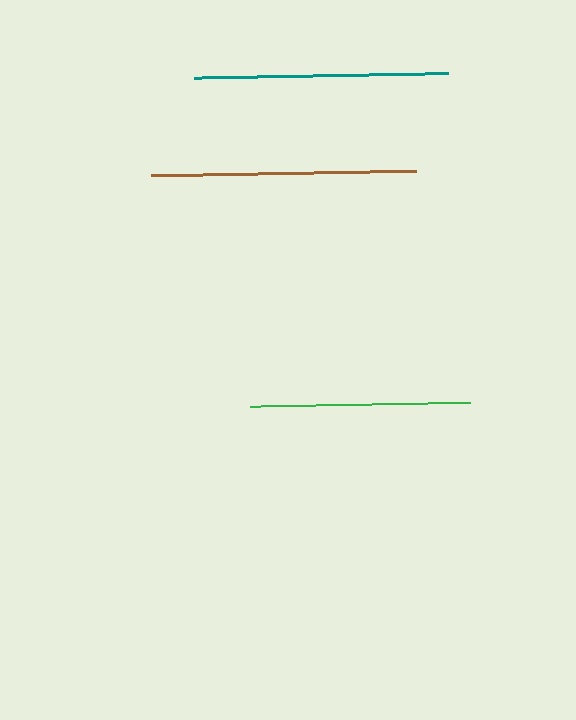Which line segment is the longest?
The brown line is the longest at approximately 265 pixels.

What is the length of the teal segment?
The teal segment is approximately 254 pixels long.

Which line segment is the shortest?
The green line is the shortest at approximately 220 pixels.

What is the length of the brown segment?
The brown segment is approximately 265 pixels long.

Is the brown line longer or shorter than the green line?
The brown line is longer than the green line.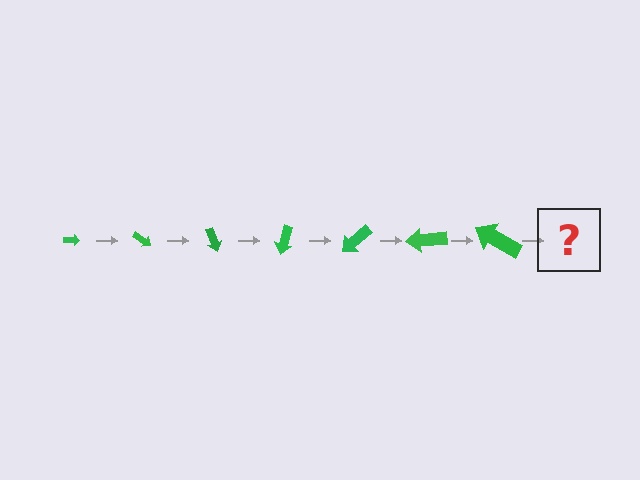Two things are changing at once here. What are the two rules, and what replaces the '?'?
The two rules are that the arrow grows larger each step and it rotates 35 degrees each step. The '?' should be an arrow, larger than the previous one and rotated 245 degrees from the start.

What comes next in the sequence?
The next element should be an arrow, larger than the previous one and rotated 245 degrees from the start.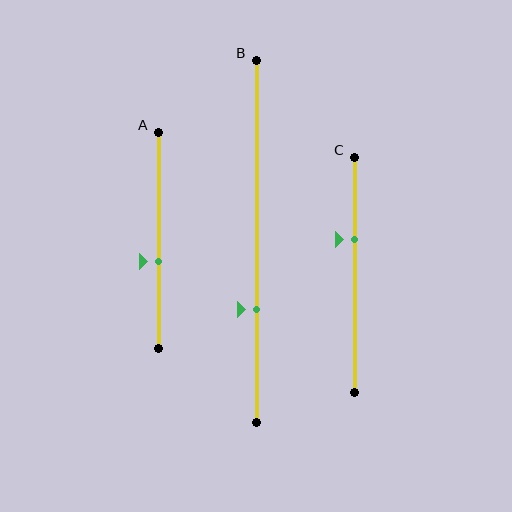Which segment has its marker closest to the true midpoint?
Segment A has its marker closest to the true midpoint.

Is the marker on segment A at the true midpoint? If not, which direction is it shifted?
No, the marker on segment A is shifted downward by about 10% of the segment length.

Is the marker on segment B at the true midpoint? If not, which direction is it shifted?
No, the marker on segment B is shifted downward by about 19% of the segment length.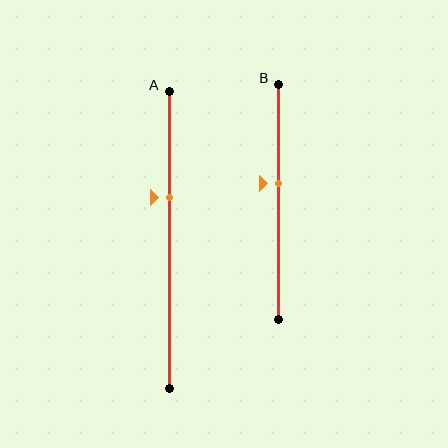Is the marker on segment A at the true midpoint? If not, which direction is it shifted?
No, the marker on segment A is shifted upward by about 14% of the segment length.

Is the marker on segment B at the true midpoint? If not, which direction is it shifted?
No, the marker on segment B is shifted upward by about 8% of the segment length.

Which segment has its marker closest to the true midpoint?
Segment B has its marker closest to the true midpoint.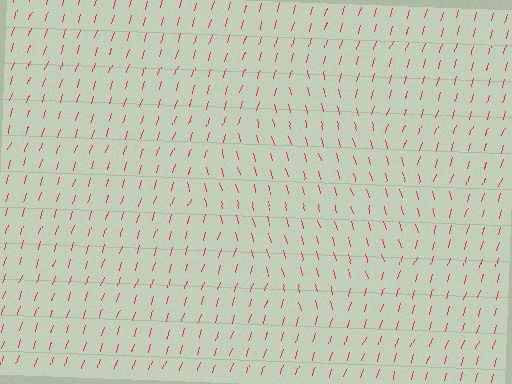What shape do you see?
I see a diamond.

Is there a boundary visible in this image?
Yes, there is a texture boundary formed by a change in line orientation.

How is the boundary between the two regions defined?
The boundary is defined purely by a change in line orientation (approximately 32 degrees difference). All lines are the same color and thickness.